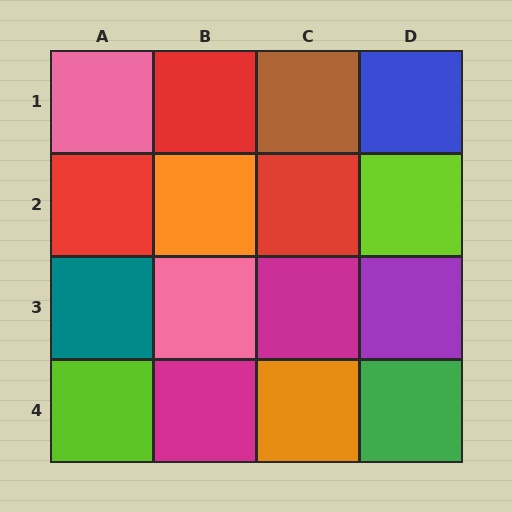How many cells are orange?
2 cells are orange.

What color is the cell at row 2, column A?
Red.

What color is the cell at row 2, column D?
Lime.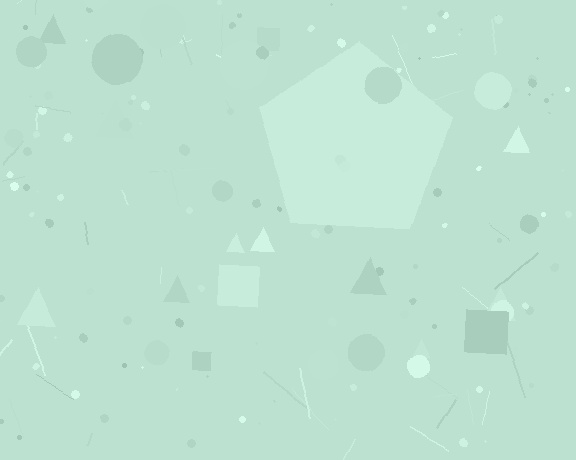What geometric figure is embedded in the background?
A pentagon is embedded in the background.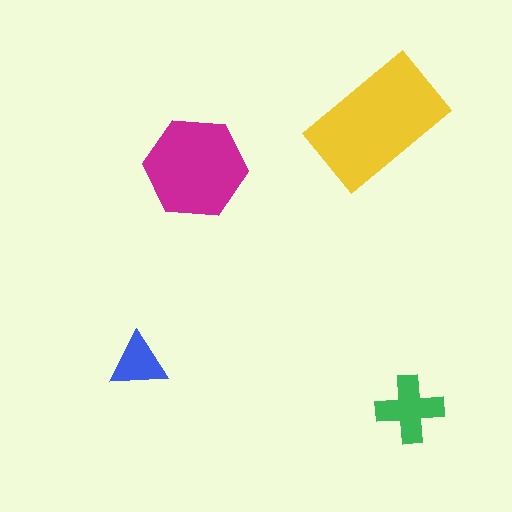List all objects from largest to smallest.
The yellow rectangle, the magenta hexagon, the green cross, the blue triangle.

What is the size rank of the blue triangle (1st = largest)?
4th.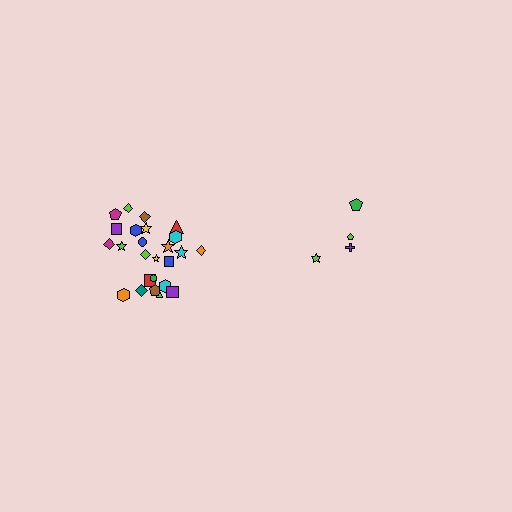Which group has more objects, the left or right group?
The left group.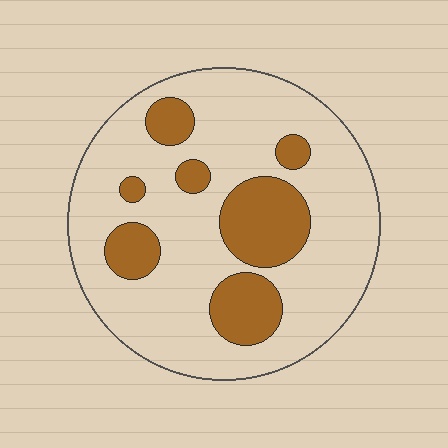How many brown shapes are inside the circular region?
7.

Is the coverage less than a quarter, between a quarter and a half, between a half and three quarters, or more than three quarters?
Less than a quarter.